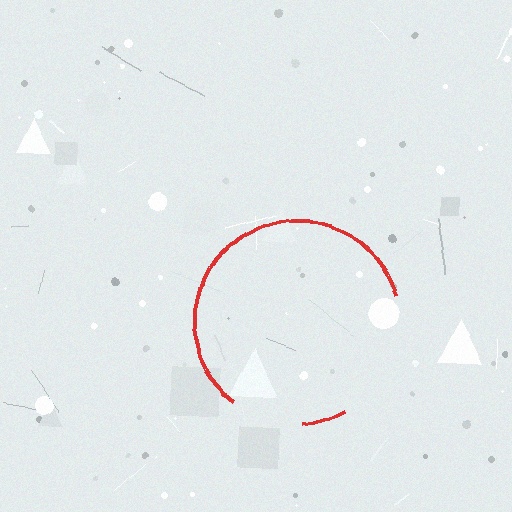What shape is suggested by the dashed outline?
The dashed outline suggests a circle.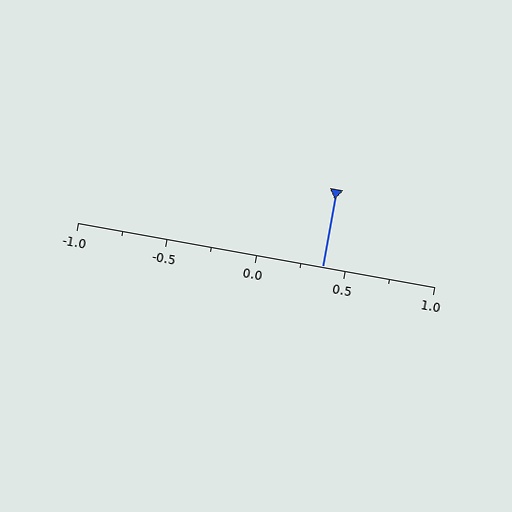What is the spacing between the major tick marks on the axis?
The major ticks are spaced 0.5 apart.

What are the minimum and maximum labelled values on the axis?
The axis runs from -1.0 to 1.0.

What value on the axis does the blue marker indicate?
The marker indicates approximately 0.38.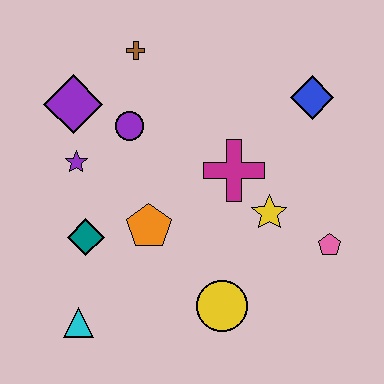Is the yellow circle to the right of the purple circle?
Yes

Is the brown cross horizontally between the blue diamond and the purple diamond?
Yes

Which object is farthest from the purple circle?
The pink pentagon is farthest from the purple circle.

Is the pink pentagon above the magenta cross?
No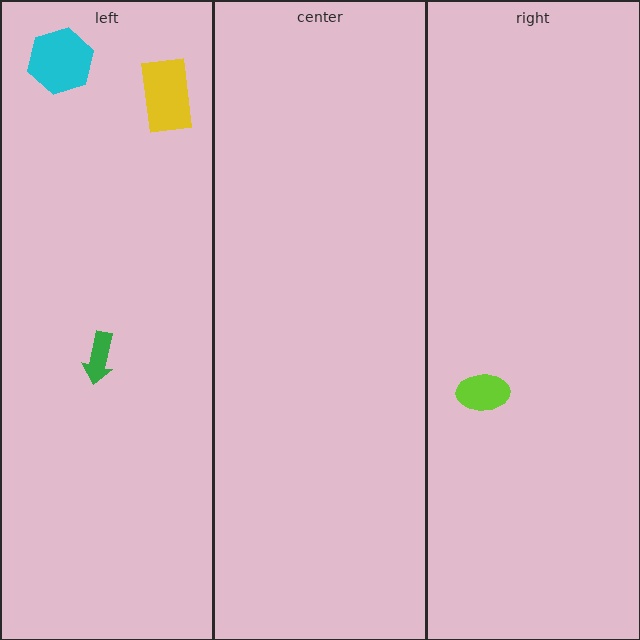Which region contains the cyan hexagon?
The left region.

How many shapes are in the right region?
1.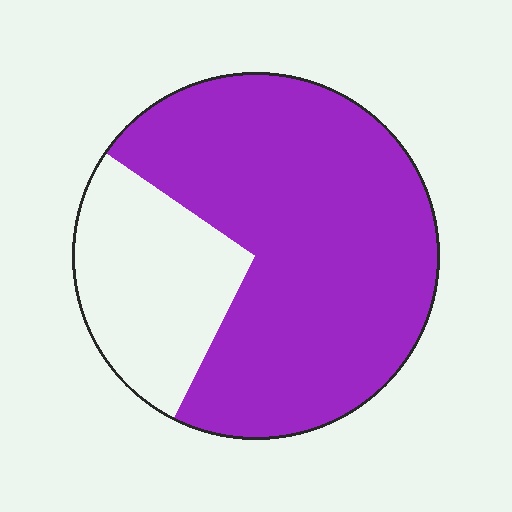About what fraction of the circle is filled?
About three quarters (3/4).